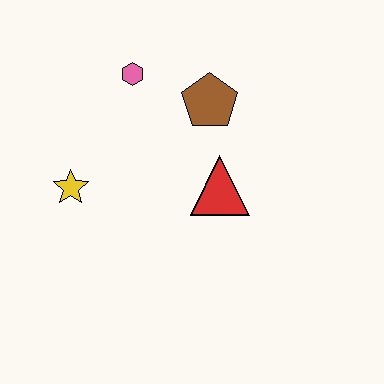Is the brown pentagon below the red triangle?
No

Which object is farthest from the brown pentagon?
The yellow star is farthest from the brown pentagon.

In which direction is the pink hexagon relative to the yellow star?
The pink hexagon is above the yellow star.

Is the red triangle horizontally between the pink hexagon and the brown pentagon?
No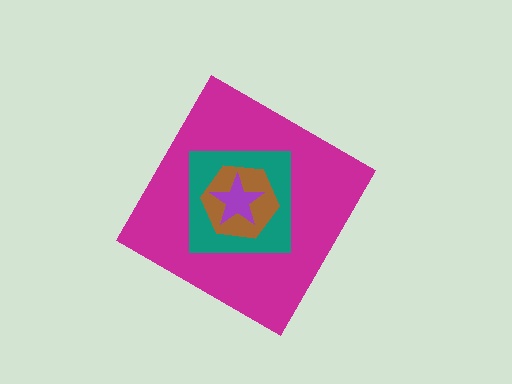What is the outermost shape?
The magenta diamond.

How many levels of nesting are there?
4.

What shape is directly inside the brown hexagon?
The purple star.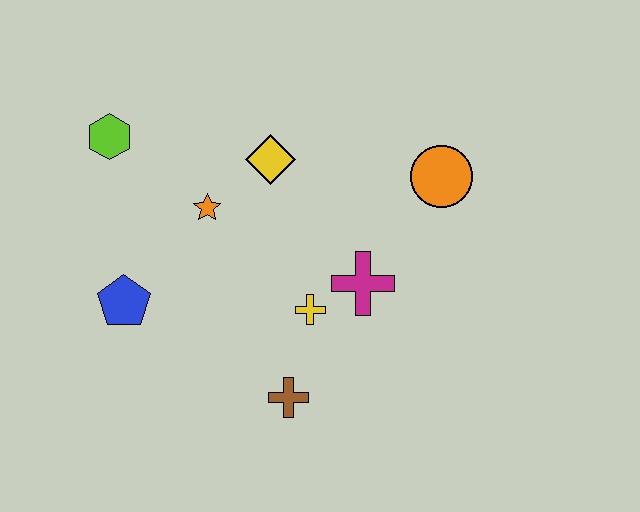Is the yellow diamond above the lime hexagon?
No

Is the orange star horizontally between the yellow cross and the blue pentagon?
Yes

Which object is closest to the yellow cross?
The magenta cross is closest to the yellow cross.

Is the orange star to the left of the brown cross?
Yes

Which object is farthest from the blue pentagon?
The orange circle is farthest from the blue pentagon.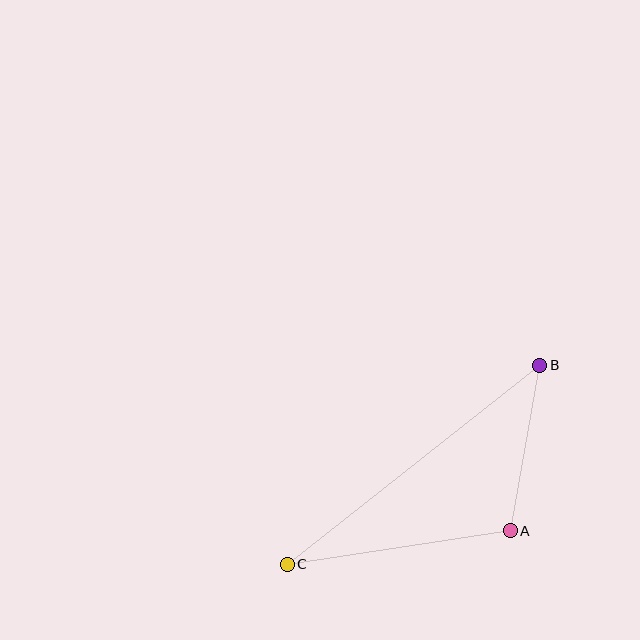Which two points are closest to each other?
Points A and B are closest to each other.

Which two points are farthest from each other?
Points B and C are farthest from each other.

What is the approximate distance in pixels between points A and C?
The distance between A and C is approximately 225 pixels.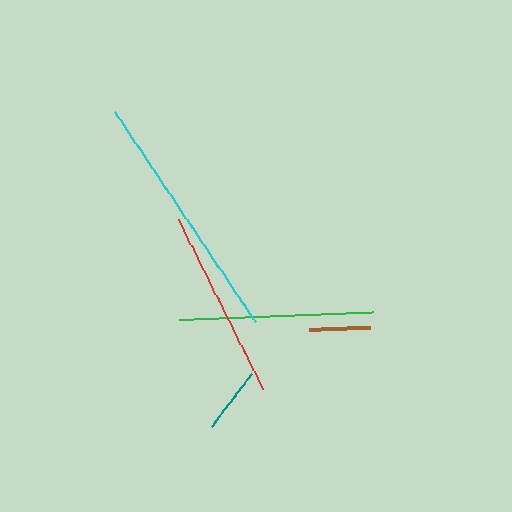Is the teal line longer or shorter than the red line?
The red line is longer than the teal line.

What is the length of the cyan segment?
The cyan segment is approximately 253 pixels long.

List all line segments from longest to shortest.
From longest to shortest: cyan, green, red, teal, brown.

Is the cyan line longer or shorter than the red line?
The cyan line is longer than the red line.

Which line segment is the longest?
The cyan line is the longest at approximately 253 pixels.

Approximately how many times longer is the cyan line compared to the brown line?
The cyan line is approximately 4.2 times the length of the brown line.